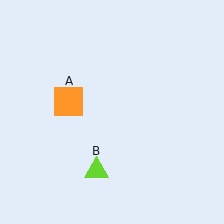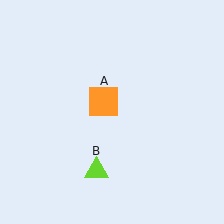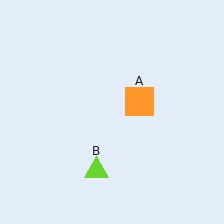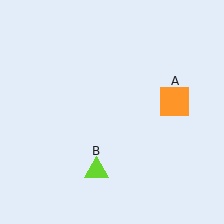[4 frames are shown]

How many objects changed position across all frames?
1 object changed position: orange square (object A).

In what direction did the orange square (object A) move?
The orange square (object A) moved right.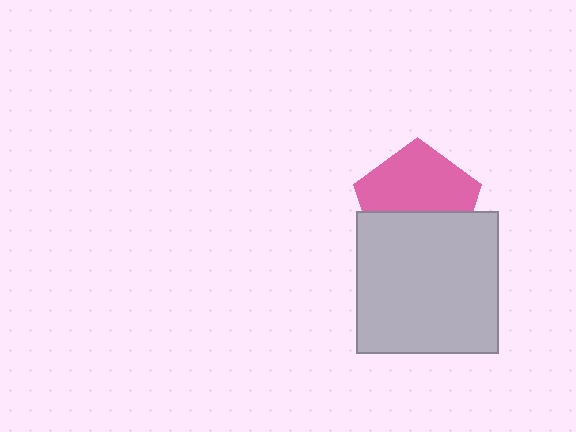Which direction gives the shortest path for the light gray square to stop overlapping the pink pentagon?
Moving down gives the shortest separation.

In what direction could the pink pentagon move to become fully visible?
The pink pentagon could move up. That would shift it out from behind the light gray square entirely.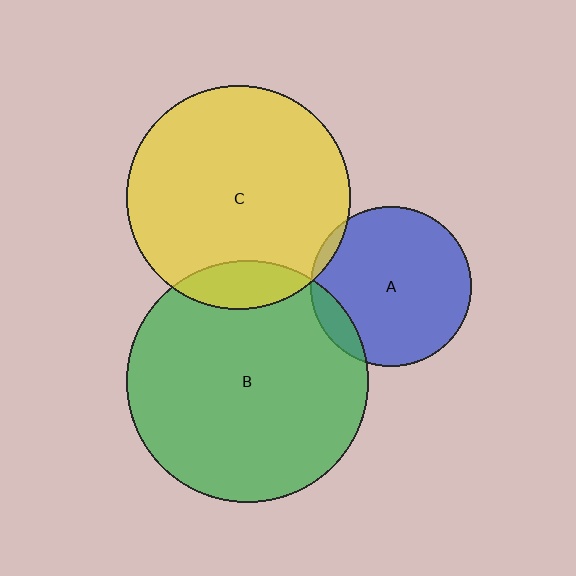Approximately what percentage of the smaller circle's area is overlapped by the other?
Approximately 5%.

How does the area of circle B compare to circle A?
Approximately 2.3 times.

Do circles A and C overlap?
Yes.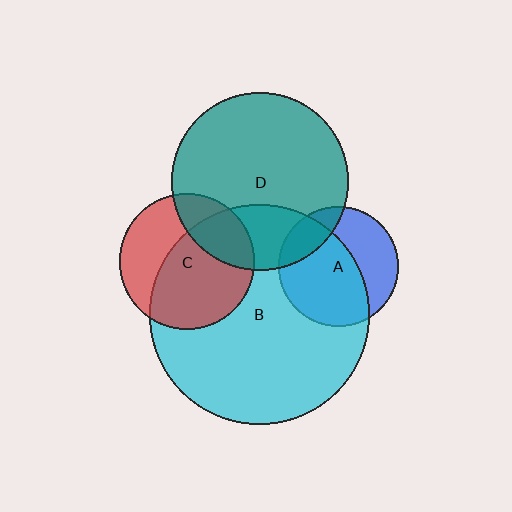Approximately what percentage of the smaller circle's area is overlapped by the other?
Approximately 25%.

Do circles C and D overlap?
Yes.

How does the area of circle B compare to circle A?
Approximately 3.3 times.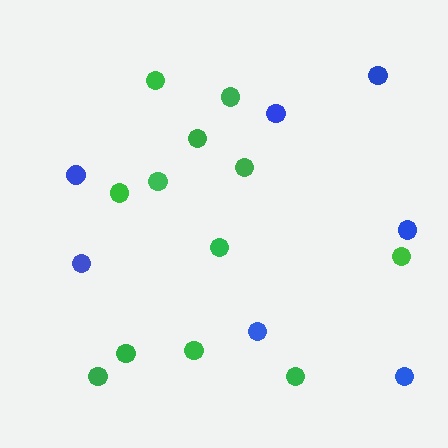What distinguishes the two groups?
There are 2 groups: one group of green circles (12) and one group of blue circles (7).